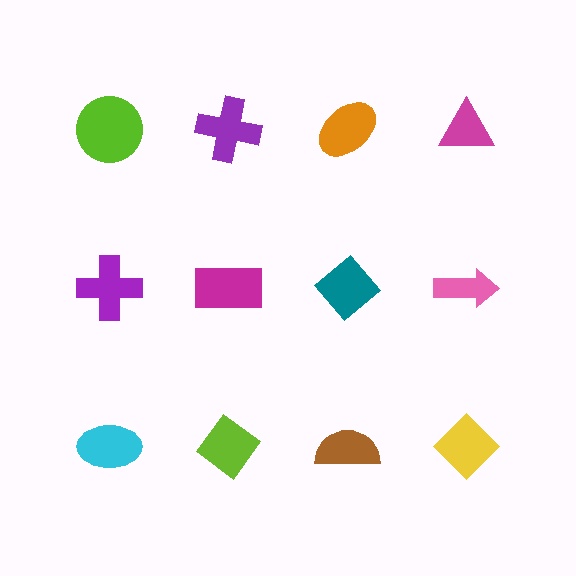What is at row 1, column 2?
A purple cross.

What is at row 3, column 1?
A cyan ellipse.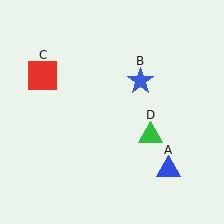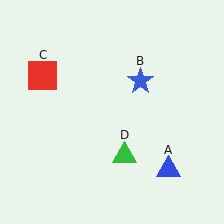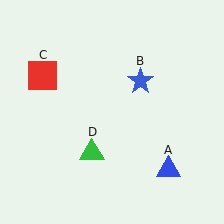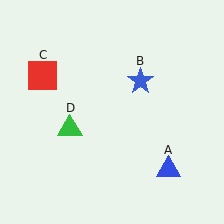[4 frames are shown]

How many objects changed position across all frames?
1 object changed position: green triangle (object D).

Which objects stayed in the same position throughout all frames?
Blue triangle (object A) and blue star (object B) and red square (object C) remained stationary.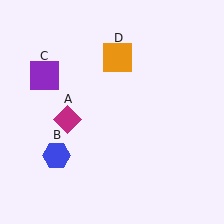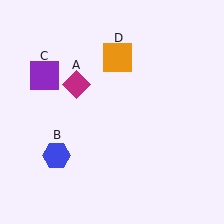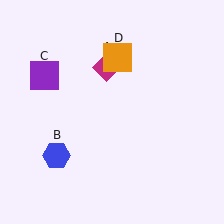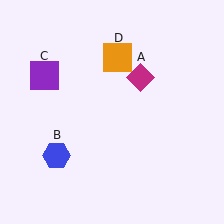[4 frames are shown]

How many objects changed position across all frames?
1 object changed position: magenta diamond (object A).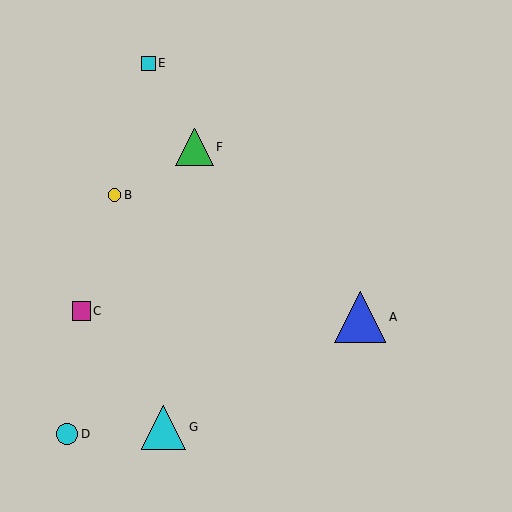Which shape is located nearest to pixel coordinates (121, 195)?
The yellow circle (labeled B) at (114, 195) is nearest to that location.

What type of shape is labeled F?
Shape F is a green triangle.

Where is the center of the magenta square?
The center of the magenta square is at (81, 311).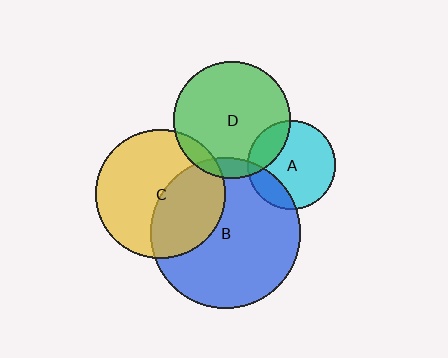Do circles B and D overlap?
Yes.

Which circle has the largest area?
Circle B (blue).